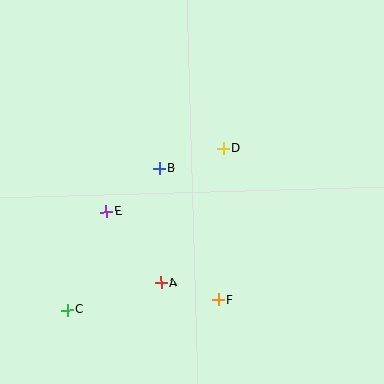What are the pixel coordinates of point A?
Point A is at (161, 283).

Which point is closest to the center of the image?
Point B at (160, 168) is closest to the center.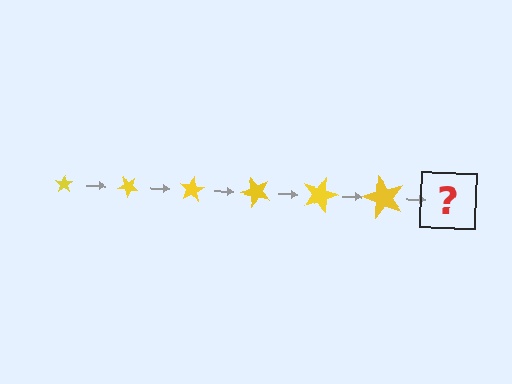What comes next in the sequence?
The next element should be a star, larger than the previous one and rotated 240 degrees from the start.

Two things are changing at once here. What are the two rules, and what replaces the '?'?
The two rules are that the star grows larger each step and it rotates 40 degrees each step. The '?' should be a star, larger than the previous one and rotated 240 degrees from the start.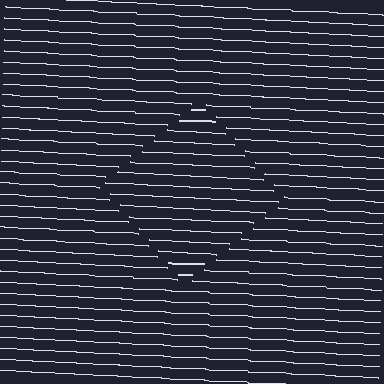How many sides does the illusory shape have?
4 sides — the line-ends trace a square.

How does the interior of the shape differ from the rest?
The interior of the shape contains the same grating, shifted by half a period — the contour is defined by the phase discontinuity where line-ends from the inner and outer gratings abut.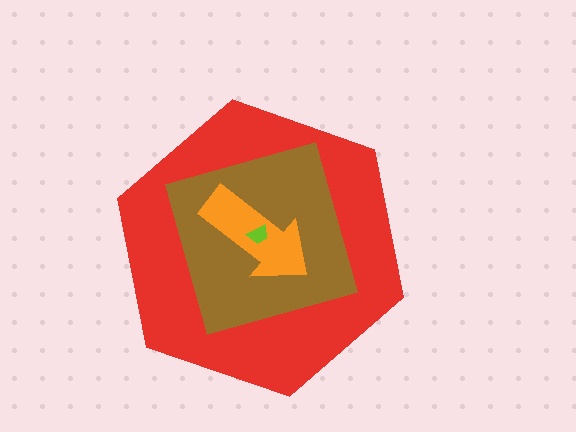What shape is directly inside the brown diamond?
The orange arrow.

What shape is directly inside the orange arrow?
The lime trapezoid.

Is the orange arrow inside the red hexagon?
Yes.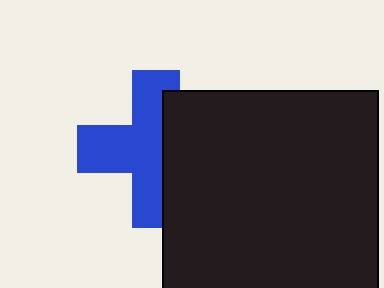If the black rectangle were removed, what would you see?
You would see the complete blue cross.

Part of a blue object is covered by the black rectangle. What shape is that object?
It is a cross.